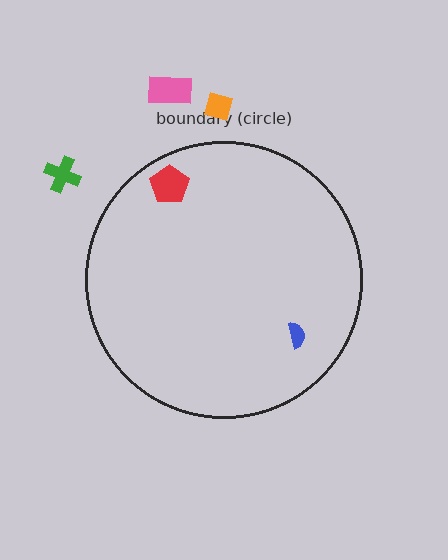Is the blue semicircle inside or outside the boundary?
Inside.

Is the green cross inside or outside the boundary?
Outside.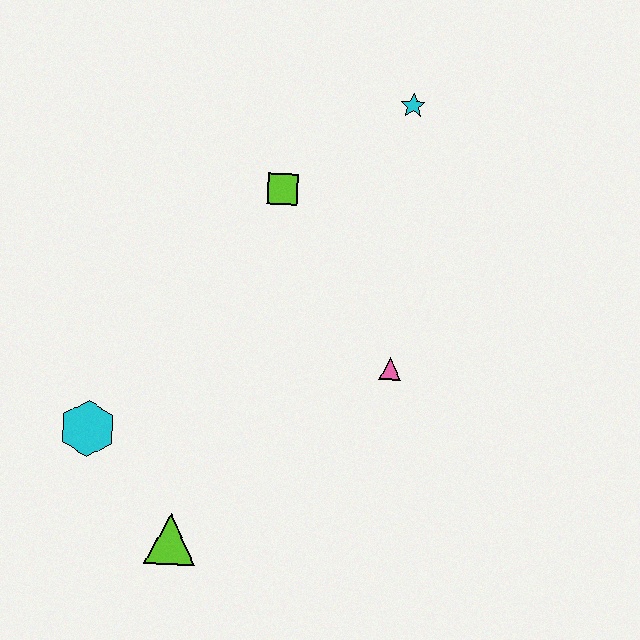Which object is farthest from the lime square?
The lime triangle is farthest from the lime square.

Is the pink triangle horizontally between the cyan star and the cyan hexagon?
Yes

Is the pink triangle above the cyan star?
No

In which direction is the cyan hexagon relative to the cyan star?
The cyan hexagon is below the cyan star.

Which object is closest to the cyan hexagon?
The lime triangle is closest to the cyan hexagon.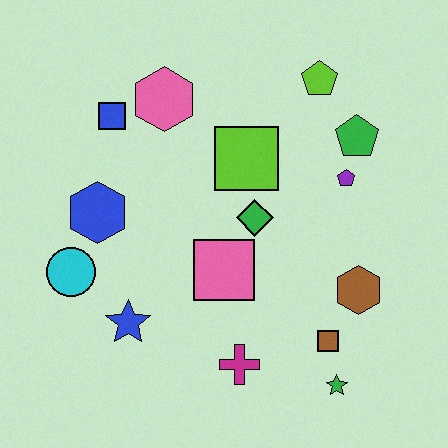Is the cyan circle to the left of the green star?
Yes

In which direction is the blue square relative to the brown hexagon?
The blue square is to the left of the brown hexagon.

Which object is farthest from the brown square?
The blue square is farthest from the brown square.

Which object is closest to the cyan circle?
The blue hexagon is closest to the cyan circle.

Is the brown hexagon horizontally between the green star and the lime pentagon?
No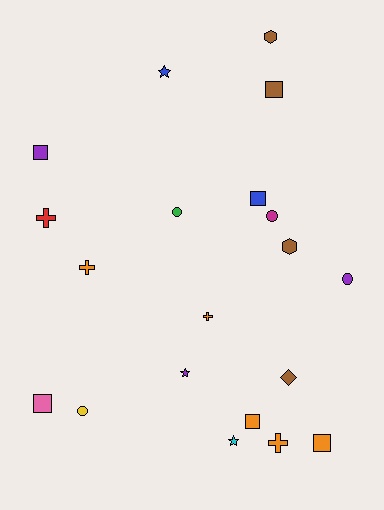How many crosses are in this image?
There are 4 crosses.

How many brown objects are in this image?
There are 4 brown objects.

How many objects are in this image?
There are 20 objects.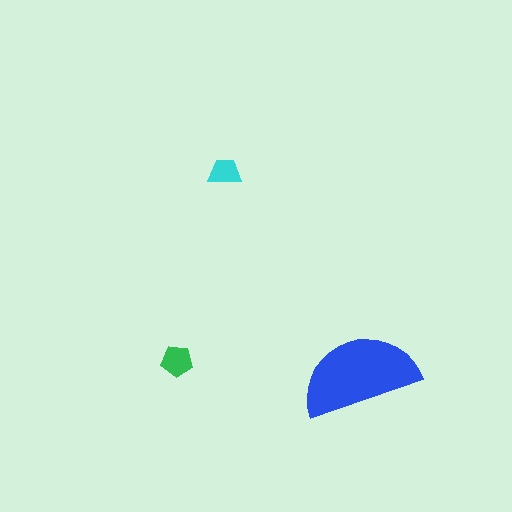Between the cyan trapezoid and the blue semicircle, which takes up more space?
The blue semicircle.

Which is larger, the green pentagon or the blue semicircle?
The blue semicircle.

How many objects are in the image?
There are 3 objects in the image.